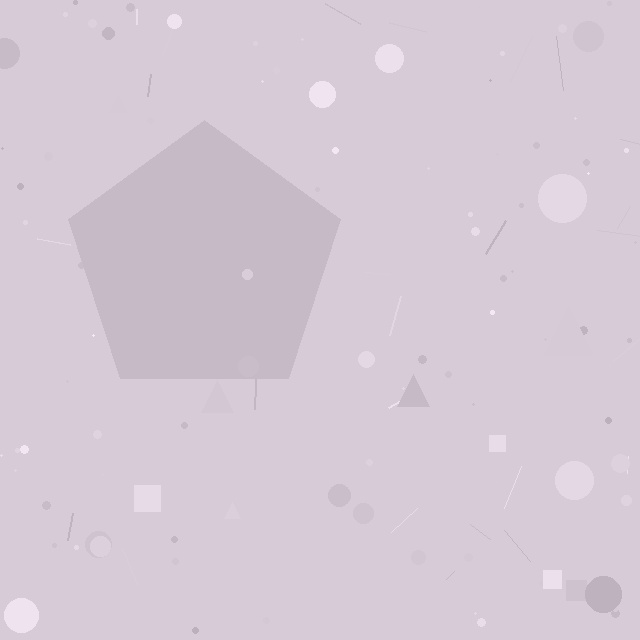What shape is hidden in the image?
A pentagon is hidden in the image.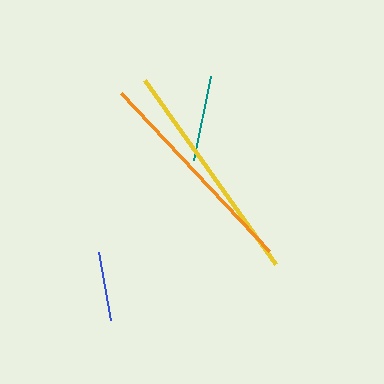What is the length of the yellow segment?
The yellow segment is approximately 226 pixels long.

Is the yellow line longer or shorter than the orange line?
The yellow line is longer than the orange line.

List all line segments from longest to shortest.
From longest to shortest: yellow, orange, teal, blue.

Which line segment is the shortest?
The blue line is the shortest at approximately 69 pixels.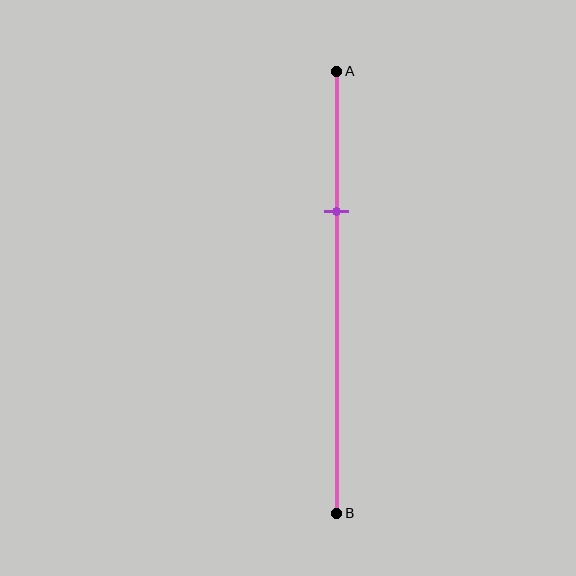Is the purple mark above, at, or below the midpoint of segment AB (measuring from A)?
The purple mark is above the midpoint of segment AB.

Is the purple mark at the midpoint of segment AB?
No, the mark is at about 30% from A, not at the 50% midpoint.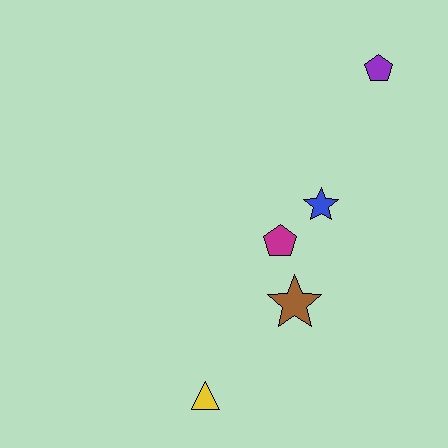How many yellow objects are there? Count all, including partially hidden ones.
There is 1 yellow object.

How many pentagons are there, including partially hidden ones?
There are 2 pentagons.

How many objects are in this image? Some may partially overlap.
There are 5 objects.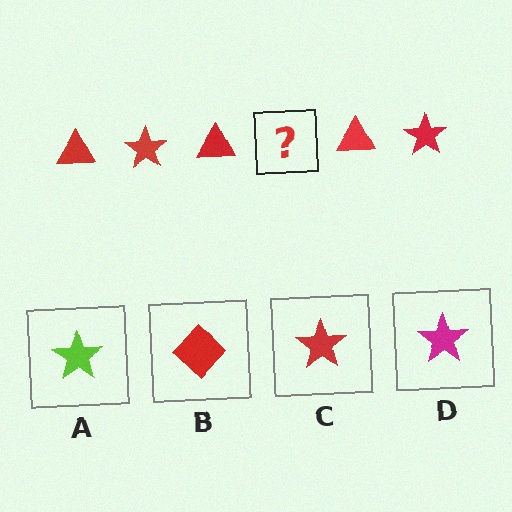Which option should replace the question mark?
Option C.